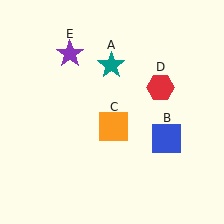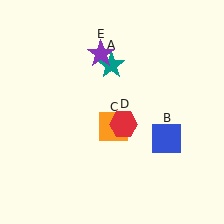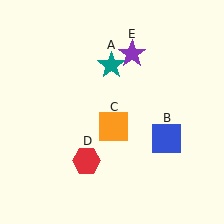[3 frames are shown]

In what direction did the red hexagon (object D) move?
The red hexagon (object D) moved down and to the left.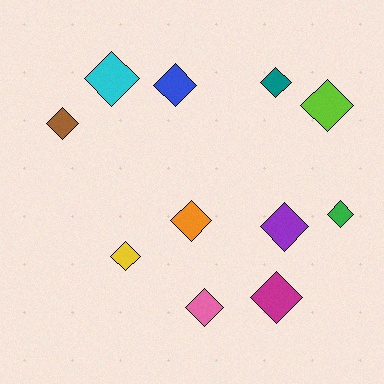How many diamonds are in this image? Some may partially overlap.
There are 11 diamonds.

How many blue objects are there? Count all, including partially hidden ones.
There is 1 blue object.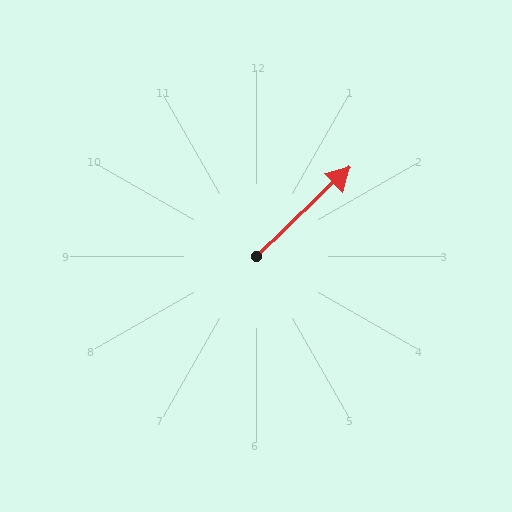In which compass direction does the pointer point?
Northeast.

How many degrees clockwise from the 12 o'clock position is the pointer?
Approximately 46 degrees.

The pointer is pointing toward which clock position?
Roughly 2 o'clock.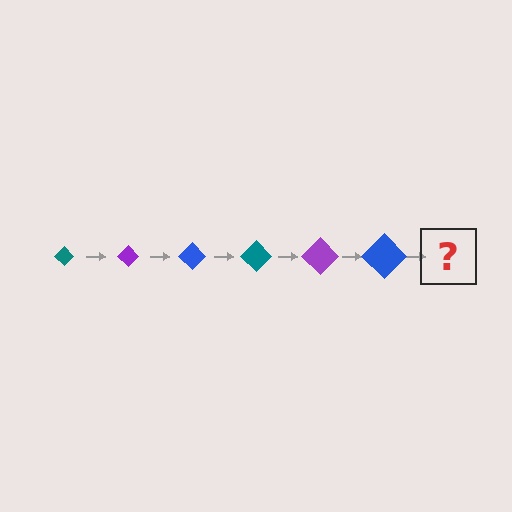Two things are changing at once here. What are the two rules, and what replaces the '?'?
The two rules are that the diamond grows larger each step and the color cycles through teal, purple, and blue. The '?' should be a teal diamond, larger than the previous one.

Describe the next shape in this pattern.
It should be a teal diamond, larger than the previous one.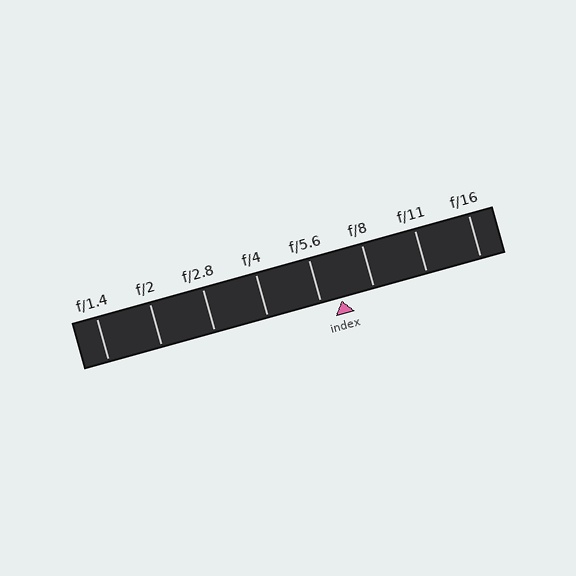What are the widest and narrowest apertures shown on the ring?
The widest aperture shown is f/1.4 and the narrowest is f/16.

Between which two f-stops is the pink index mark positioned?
The index mark is between f/5.6 and f/8.